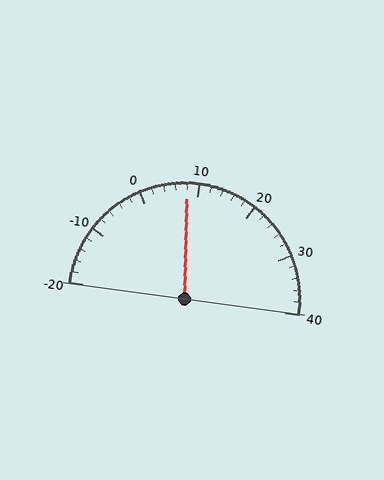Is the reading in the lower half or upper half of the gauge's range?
The reading is in the lower half of the range (-20 to 40).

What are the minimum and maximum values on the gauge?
The gauge ranges from -20 to 40.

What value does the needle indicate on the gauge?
The needle indicates approximately 8.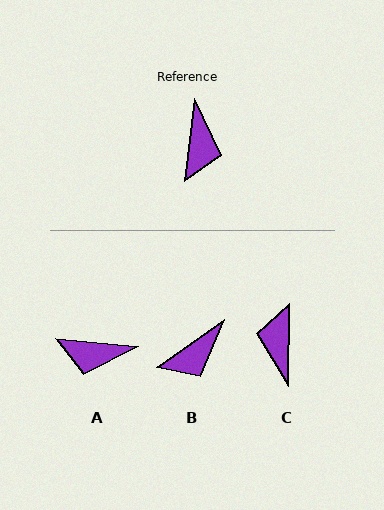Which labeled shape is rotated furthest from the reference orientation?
C, about 174 degrees away.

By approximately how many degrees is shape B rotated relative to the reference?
Approximately 47 degrees clockwise.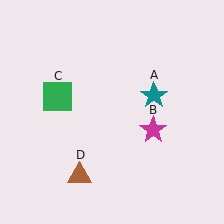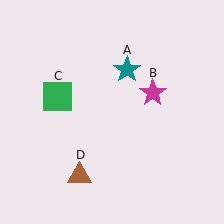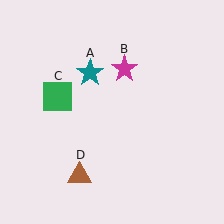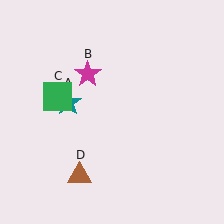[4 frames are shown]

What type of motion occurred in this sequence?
The teal star (object A), magenta star (object B) rotated counterclockwise around the center of the scene.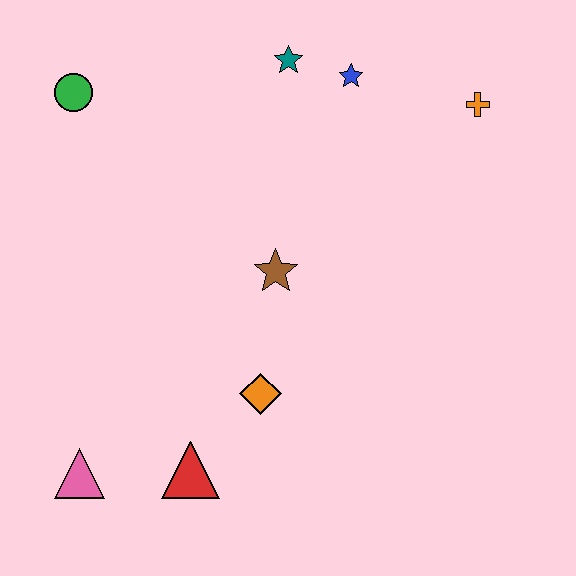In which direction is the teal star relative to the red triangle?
The teal star is above the red triangle.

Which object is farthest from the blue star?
The pink triangle is farthest from the blue star.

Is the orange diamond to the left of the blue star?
Yes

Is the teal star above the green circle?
Yes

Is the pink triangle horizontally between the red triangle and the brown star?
No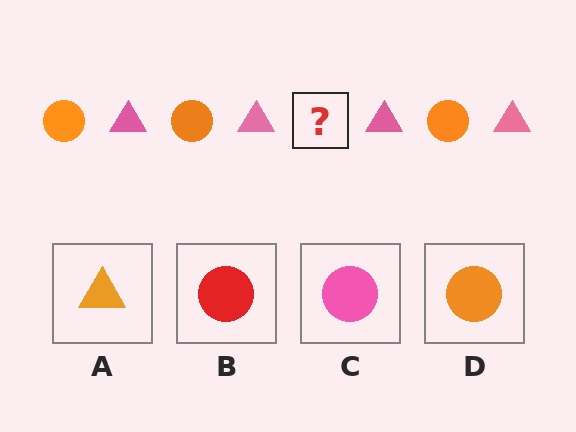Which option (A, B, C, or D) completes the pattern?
D.